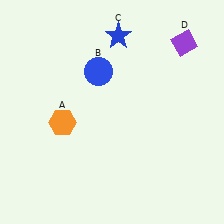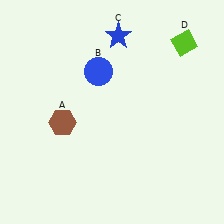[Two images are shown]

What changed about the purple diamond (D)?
In Image 1, D is purple. In Image 2, it changed to lime.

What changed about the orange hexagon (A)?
In Image 1, A is orange. In Image 2, it changed to brown.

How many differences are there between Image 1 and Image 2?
There are 2 differences between the two images.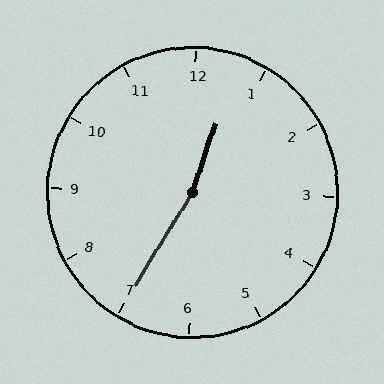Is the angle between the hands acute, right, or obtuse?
It is obtuse.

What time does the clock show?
12:35.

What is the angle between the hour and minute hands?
Approximately 168 degrees.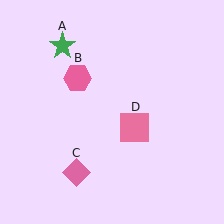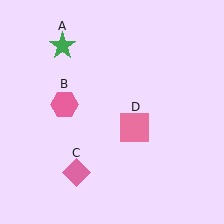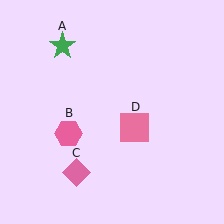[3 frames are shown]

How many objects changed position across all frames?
1 object changed position: pink hexagon (object B).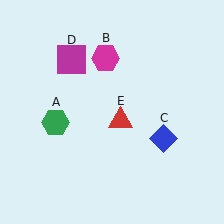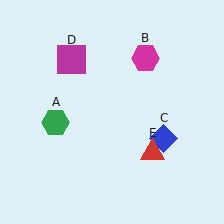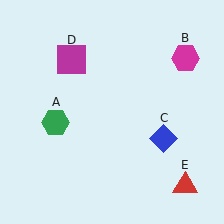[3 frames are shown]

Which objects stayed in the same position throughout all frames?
Green hexagon (object A) and blue diamond (object C) and magenta square (object D) remained stationary.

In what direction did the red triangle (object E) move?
The red triangle (object E) moved down and to the right.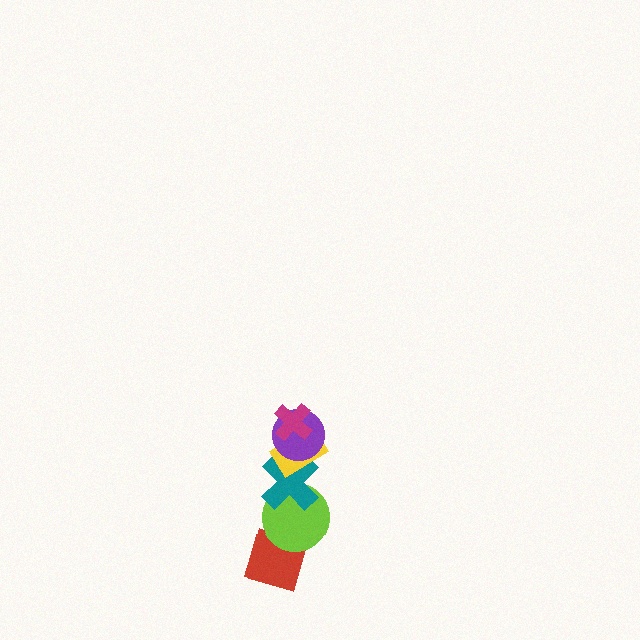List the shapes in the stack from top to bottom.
From top to bottom: the magenta cross, the purple circle, the yellow rectangle, the teal cross, the lime circle, the red diamond.